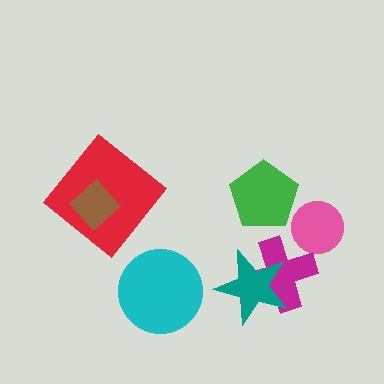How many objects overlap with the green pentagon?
0 objects overlap with the green pentagon.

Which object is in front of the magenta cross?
The teal star is in front of the magenta cross.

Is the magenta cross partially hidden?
Yes, it is partially covered by another shape.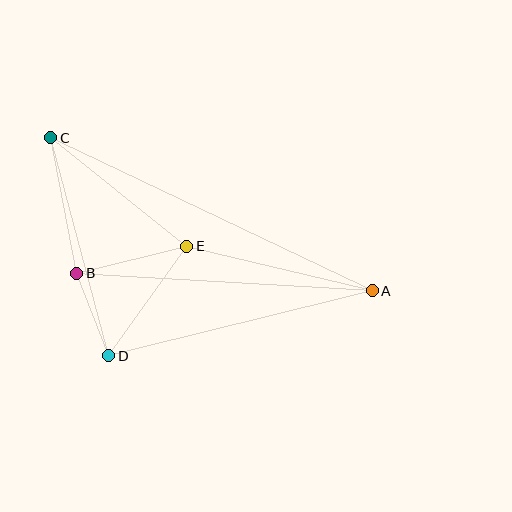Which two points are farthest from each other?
Points A and C are farthest from each other.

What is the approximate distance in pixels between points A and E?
The distance between A and E is approximately 191 pixels.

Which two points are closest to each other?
Points B and D are closest to each other.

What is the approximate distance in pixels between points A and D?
The distance between A and D is approximately 271 pixels.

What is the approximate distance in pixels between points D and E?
The distance between D and E is approximately 134 pixels.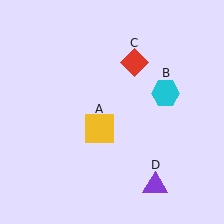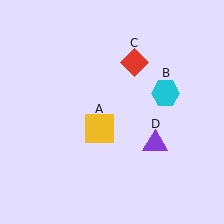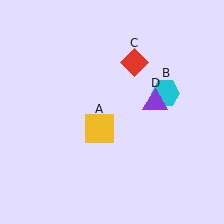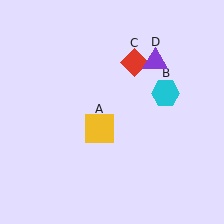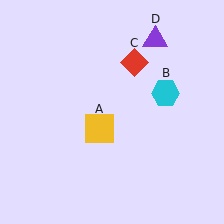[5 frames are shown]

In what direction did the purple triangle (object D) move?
The purple triangle (object D) moved up.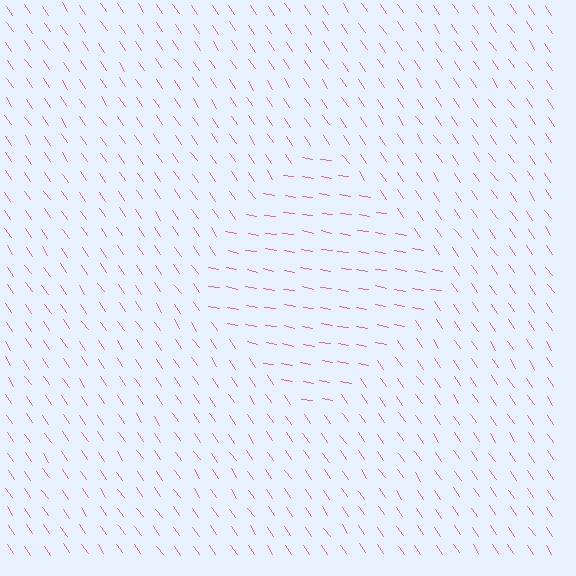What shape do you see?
I see a diamond.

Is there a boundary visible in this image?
Yes, there is a texture boundary formed by a change in line orientation.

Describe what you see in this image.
The image is filled with small pink line segments. A diamond region in the image has lines oriented differently from the surrounding lines, creating a visible texture boundary.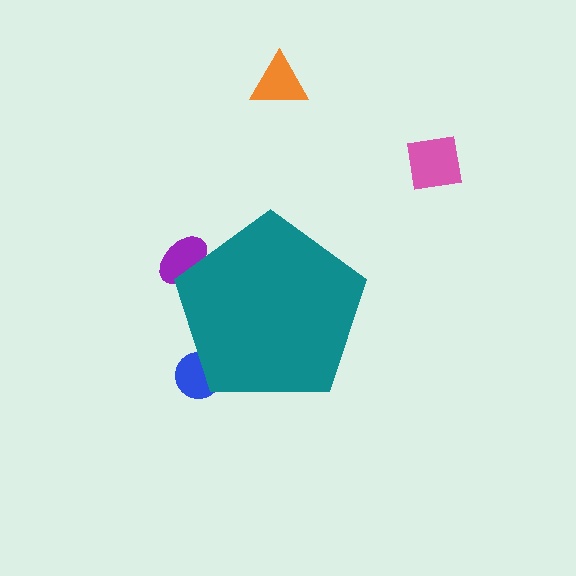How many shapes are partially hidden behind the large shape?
2 shapes are partially hidden.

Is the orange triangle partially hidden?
No, the orange triangle is fully visible.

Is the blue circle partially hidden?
Yes, the blue circle is partially hidden behind the teal pentagon.